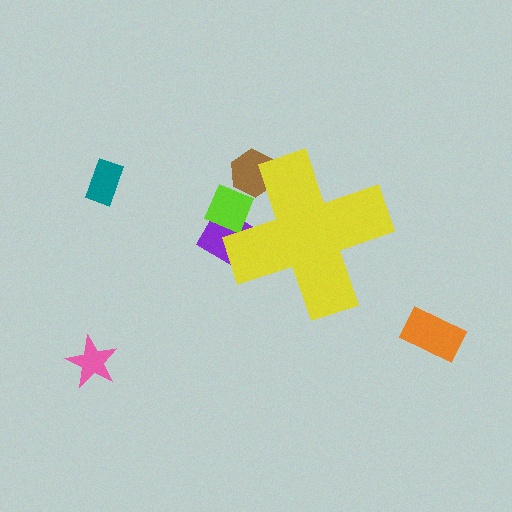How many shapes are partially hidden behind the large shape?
3 shapes are partially hidden.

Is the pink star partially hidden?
No, the pink star is fully visible.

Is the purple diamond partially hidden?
Yes, the purple diamond is partially hidden behind the yellow cross.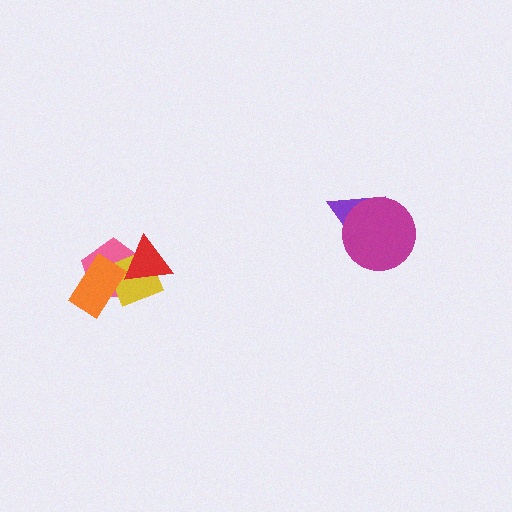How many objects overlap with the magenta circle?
1 object overlaps with the magenta circle.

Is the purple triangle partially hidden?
Yes, it is partially covered by another shape.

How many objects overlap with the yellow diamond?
3 objects overlap with the yellow diamond.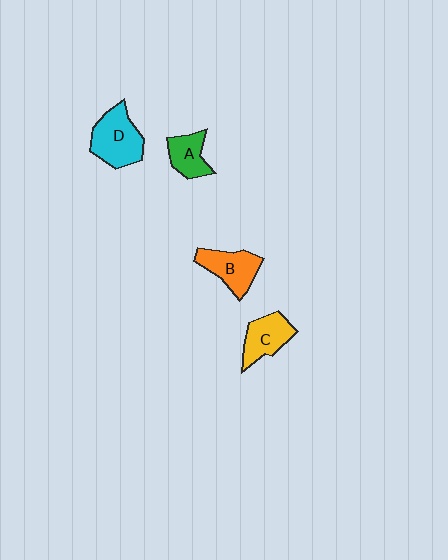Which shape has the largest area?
Shape D (cyan).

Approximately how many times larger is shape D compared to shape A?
Approximately 1.6 times.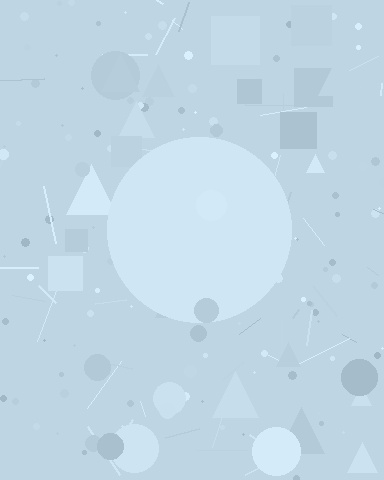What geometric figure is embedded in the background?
A circle is embedded in the background.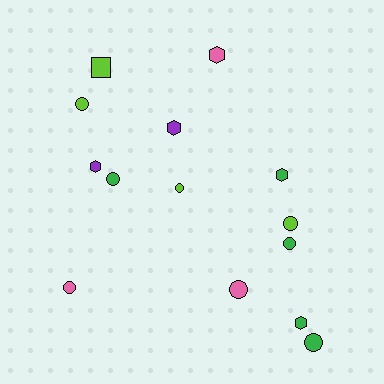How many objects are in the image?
There are 14 objects.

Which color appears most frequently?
Green, with 5 objects.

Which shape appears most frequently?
Circle, with 8 objects.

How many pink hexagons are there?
There is 1 pink hexagon.